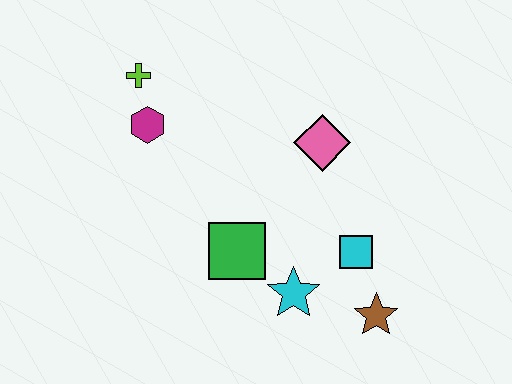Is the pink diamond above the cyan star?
Yes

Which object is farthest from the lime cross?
The brown star is farthest from the lime cross.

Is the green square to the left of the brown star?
Yes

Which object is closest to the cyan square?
The brown star is closest to the cyan square.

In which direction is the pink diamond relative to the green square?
The pink diamond is above the green square.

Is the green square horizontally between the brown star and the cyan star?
No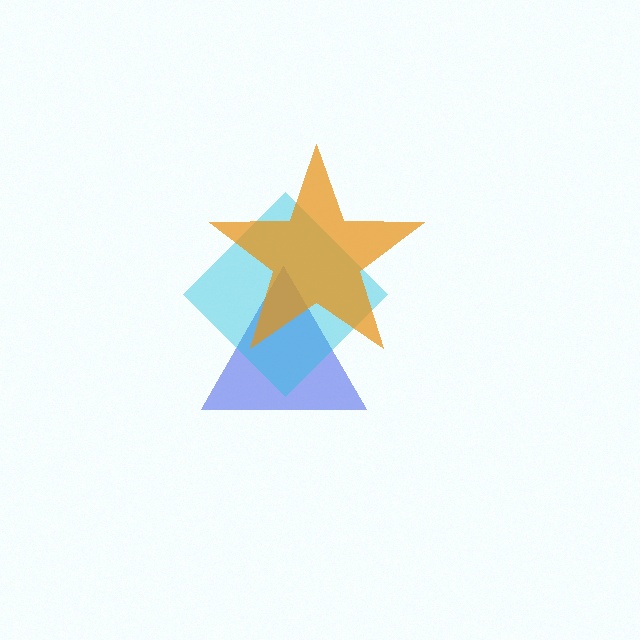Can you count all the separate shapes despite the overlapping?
Yes, there are 3 separate shapes.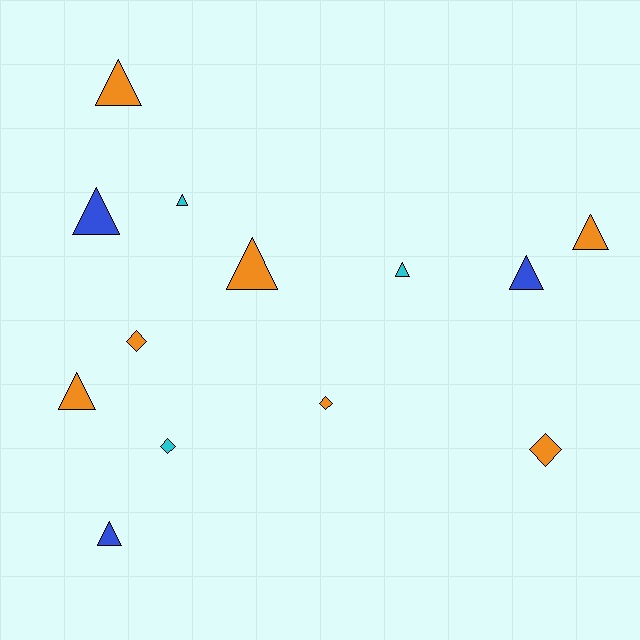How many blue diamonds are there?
There are no blue diamonds.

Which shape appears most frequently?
Triangle, with 9 objects.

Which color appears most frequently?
Orange, with 7 objects.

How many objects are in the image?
There are 13 objects.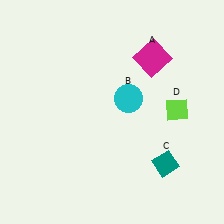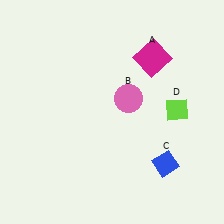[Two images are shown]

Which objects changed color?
B changed from cyan to pink. C changed from teal to blue.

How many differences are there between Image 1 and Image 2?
There are 2 differences between the two images.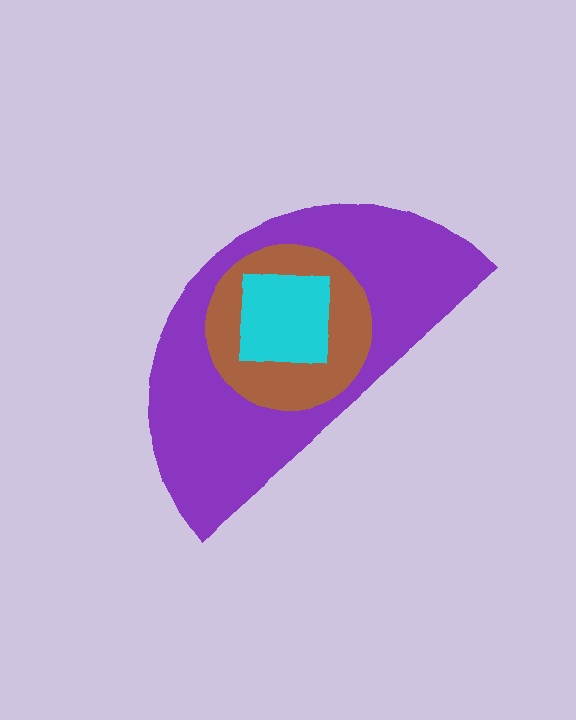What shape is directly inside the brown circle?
The cyan square.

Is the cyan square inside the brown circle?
Yes.